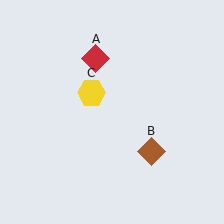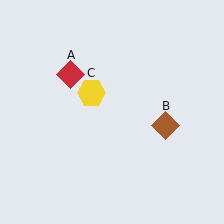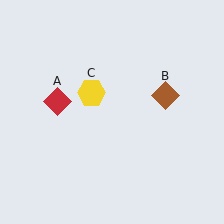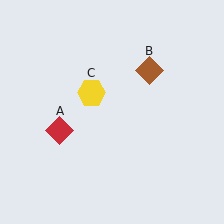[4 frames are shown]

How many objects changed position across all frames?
2 objects changed position: red diamond (object A), brown diamond (object B).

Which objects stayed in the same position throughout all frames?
Yellow hexagon (object C) remained stationary.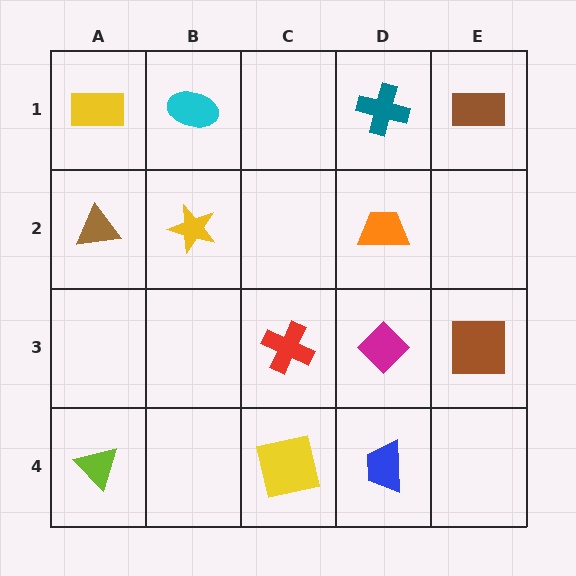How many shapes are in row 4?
3 shapes.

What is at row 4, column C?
A yellow square.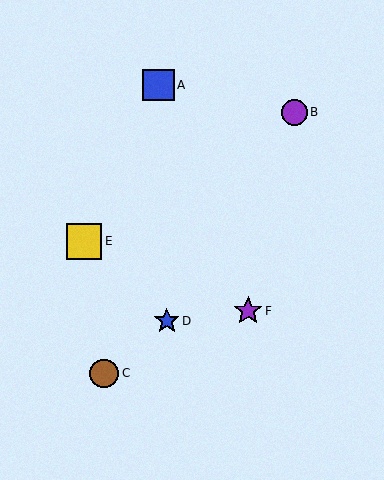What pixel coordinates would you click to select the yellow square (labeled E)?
Click at (84, 241) to select the yellow square E.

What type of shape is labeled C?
Shape C is a brown circle.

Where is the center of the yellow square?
The center of the yellow square is at (84, 241).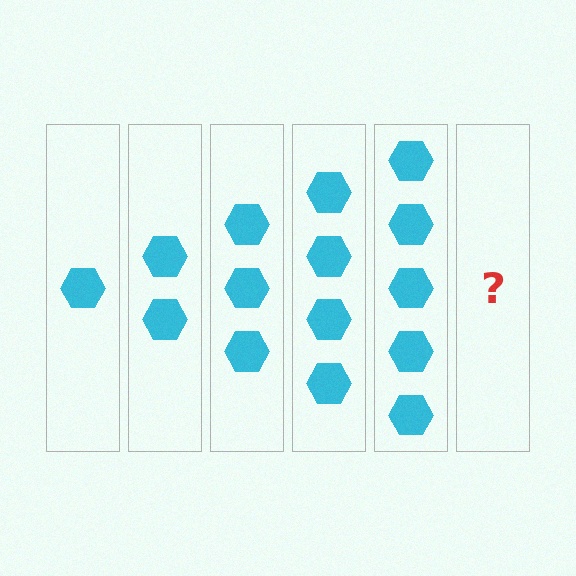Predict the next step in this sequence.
The next step is 6 hexagons.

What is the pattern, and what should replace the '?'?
The pattern is that each step adds one more hexagon. The '?' should be 6 hexagons.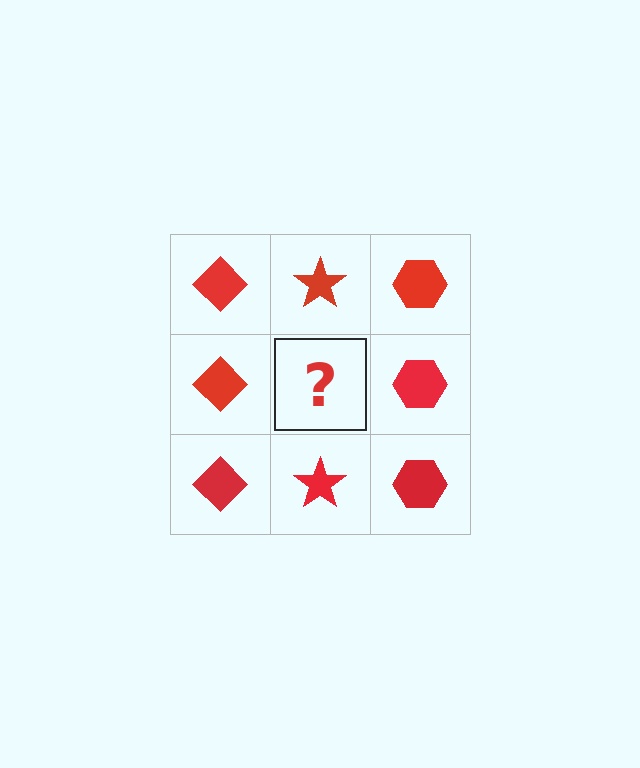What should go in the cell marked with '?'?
The missing cell should contain a red star.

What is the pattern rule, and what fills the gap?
The rule is that each column has a consistent shape. The gap should be filled with a red star.